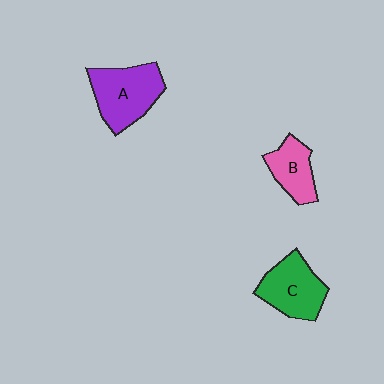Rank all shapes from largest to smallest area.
From largest to smallest: A (purple), C (green), B (pink).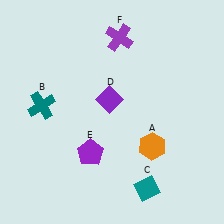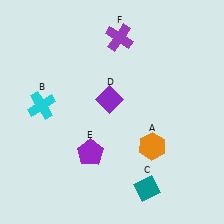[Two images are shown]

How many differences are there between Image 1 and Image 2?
There is 1 difference between the two images.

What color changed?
The cross (B) changed from teal in Image 1 to cyan in Image 2.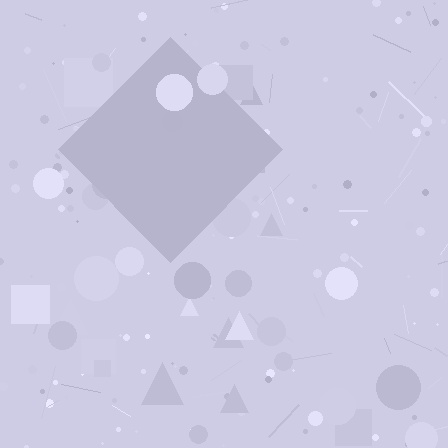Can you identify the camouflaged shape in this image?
The camouflaged shape is a diamond.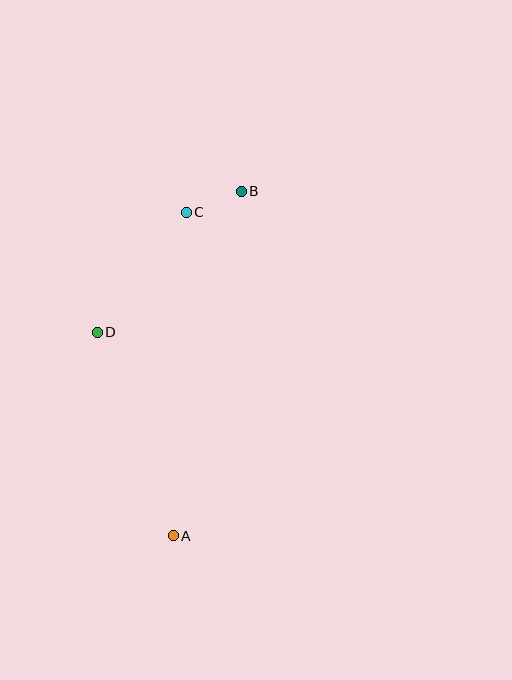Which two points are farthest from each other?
Points A and B are farthest from each other.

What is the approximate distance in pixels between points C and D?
The distance between C and D is approximately 149 pixels.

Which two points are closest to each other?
Points B and C are closest to each other.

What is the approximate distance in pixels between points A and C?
The distance between A and C is approximately 324 pixels.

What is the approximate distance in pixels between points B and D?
The distance between B and D is approximately 202 pixels.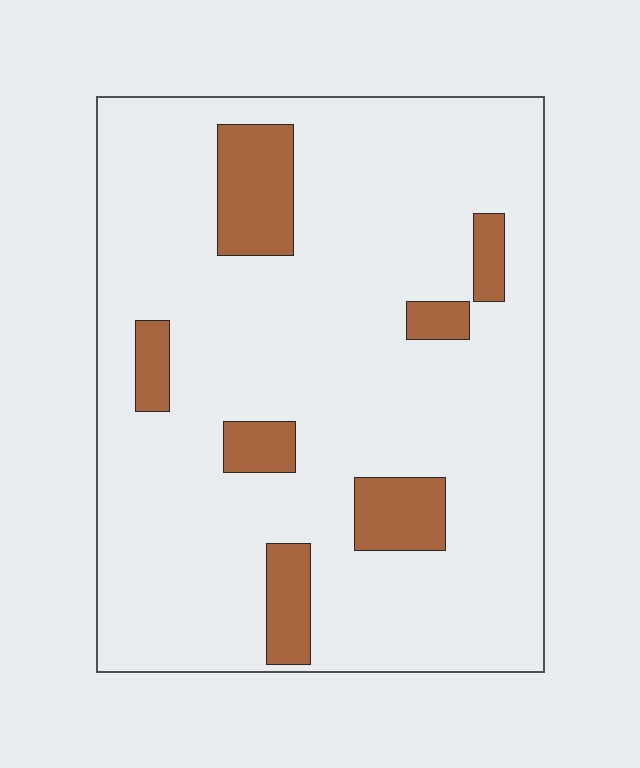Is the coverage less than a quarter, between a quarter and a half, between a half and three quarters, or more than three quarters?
Less than a quarter.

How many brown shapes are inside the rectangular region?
7.